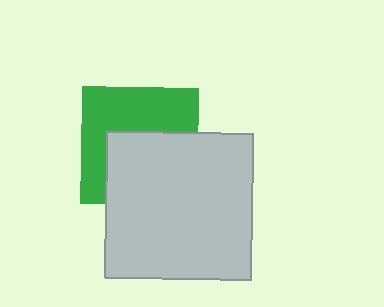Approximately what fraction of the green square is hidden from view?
Roughly 50% of the green square is hidden behind the light gray square.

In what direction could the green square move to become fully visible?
The green square could move up. That would shift it out from behind the light gray square entirely.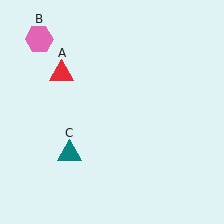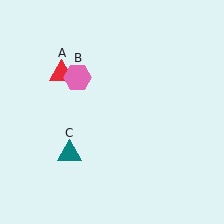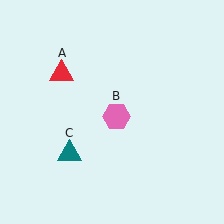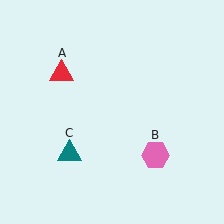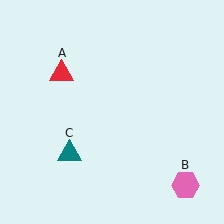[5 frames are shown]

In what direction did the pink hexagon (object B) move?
The pink hexagon (object B) moved down and to the right.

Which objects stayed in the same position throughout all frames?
Red triangle (object A) and teal triangle (object C) remained stationary.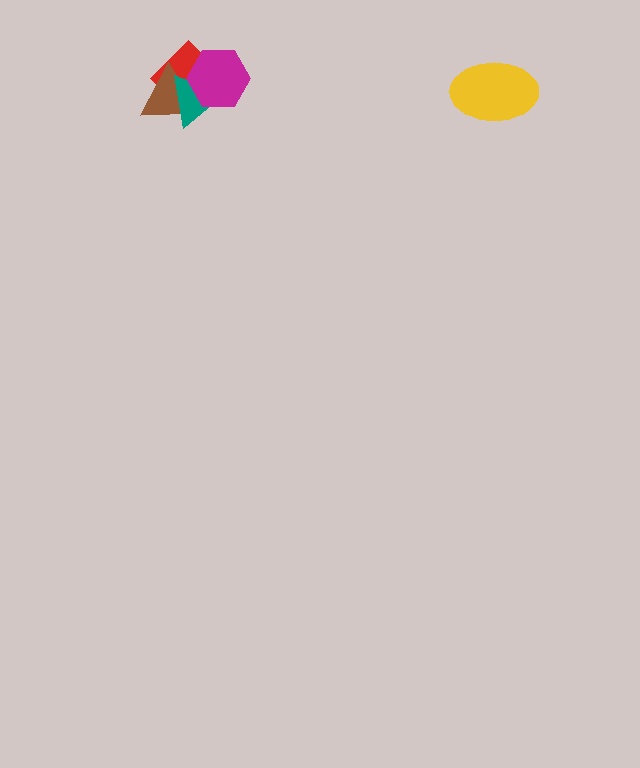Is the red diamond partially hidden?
Yes, it is partially covered by another shape.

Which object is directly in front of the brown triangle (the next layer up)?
The teal triangle is directly in front of the brown triangle.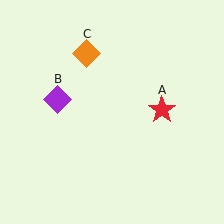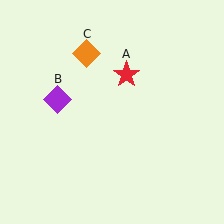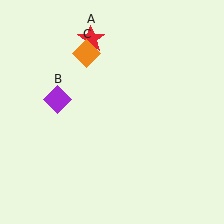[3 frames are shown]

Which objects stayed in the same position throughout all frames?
Purple diamond (object B) and orange diamond (object C) remained stationary.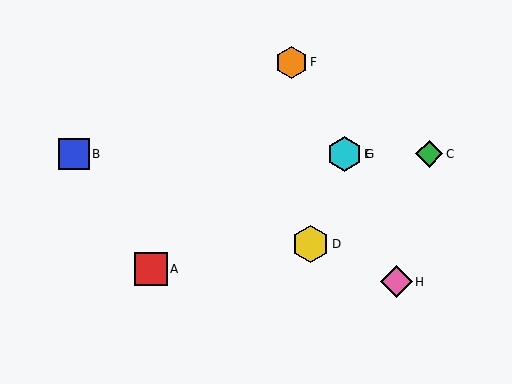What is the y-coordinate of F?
Object F is at y≈62.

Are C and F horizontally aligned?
No, C is at y≈154 and F is at y≈62.